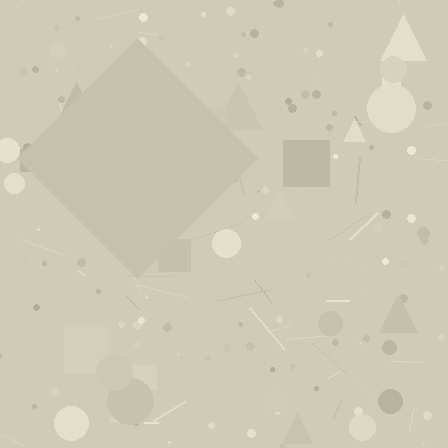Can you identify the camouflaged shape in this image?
The camouflaged shape is a diamond.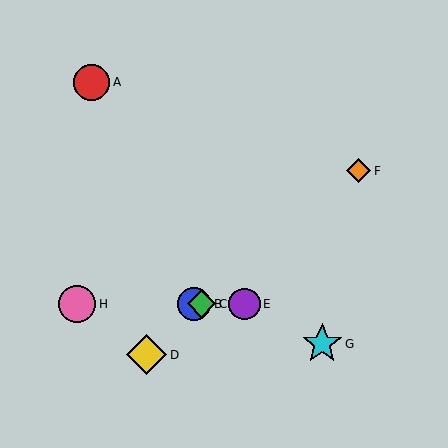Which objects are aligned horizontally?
Objects B, C, E, H are aligned horizontally.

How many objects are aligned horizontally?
4 objects (B, C, E, H) are aligned horizontally.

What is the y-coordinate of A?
Object A is at y≈82.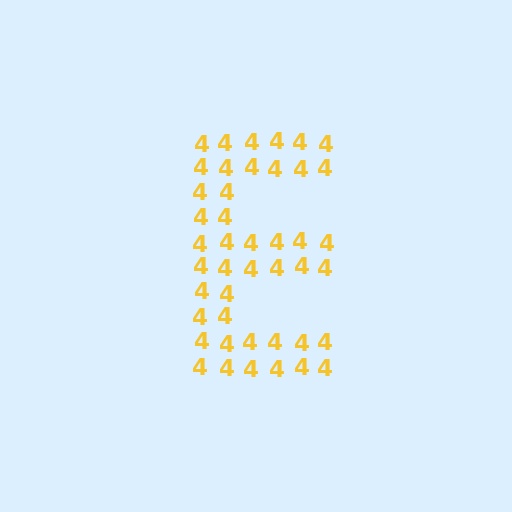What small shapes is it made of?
It is made of small digit 4's.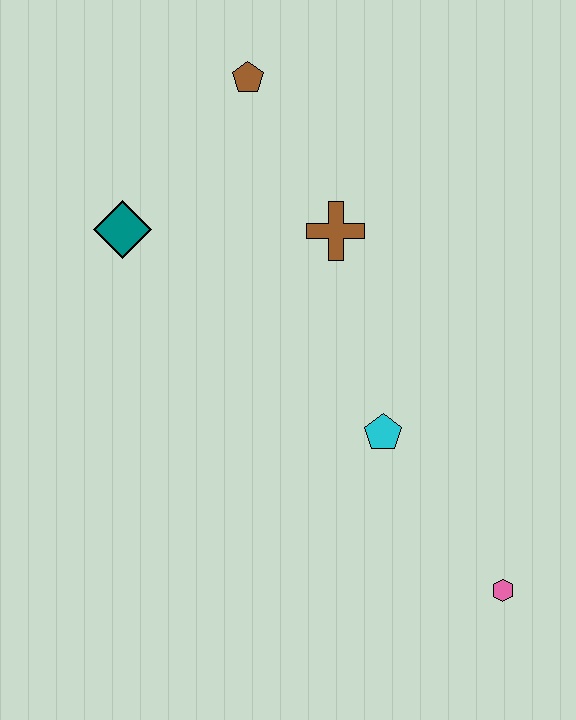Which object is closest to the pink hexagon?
The cyan pentagon is closest to the pink hexagon.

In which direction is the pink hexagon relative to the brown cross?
The pink hexagon is below the brown cross.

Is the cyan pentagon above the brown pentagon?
No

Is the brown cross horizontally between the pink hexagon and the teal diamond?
Yes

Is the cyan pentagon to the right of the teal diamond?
Yes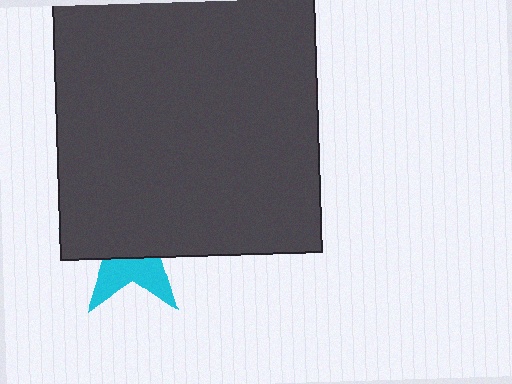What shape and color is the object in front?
The object in front is a dark gray square.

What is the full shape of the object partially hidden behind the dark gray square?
The partially hidden object is a cyan star.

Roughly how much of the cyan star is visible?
A small part of it is visible (roughly 36%).